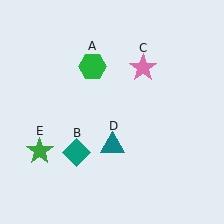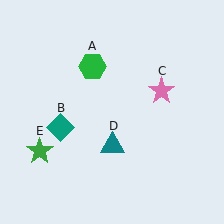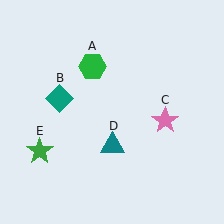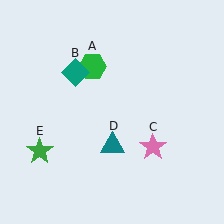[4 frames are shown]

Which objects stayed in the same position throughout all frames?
Green hexagon (object A) and teal triangle (object D) and green star (object E) remained stationary.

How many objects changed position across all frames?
2 objects changed position: teal diamond (object B), pink star (object C).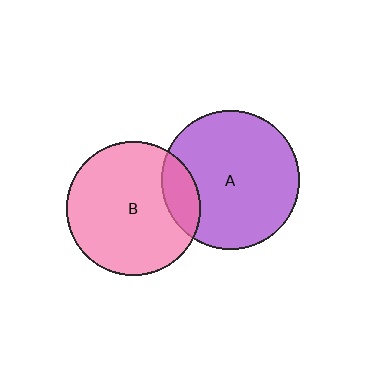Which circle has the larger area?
Circle A (purple).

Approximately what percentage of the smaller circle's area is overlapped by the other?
Approximately 15%.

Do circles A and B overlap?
Yes.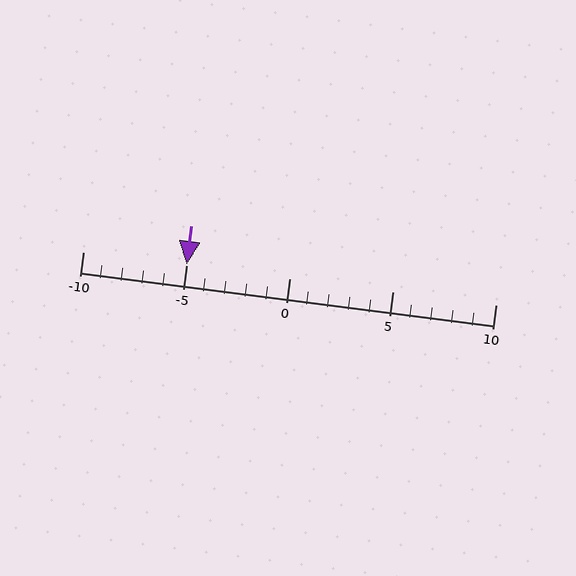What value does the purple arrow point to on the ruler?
The purple arrow points to approximately -5.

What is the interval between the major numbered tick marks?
The major tick marks are spaced 5 units apart.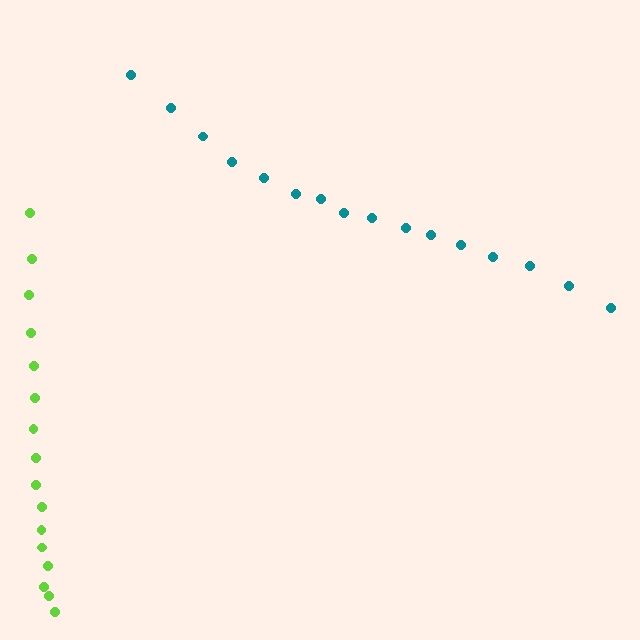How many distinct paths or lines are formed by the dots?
There are 2 distinct paths.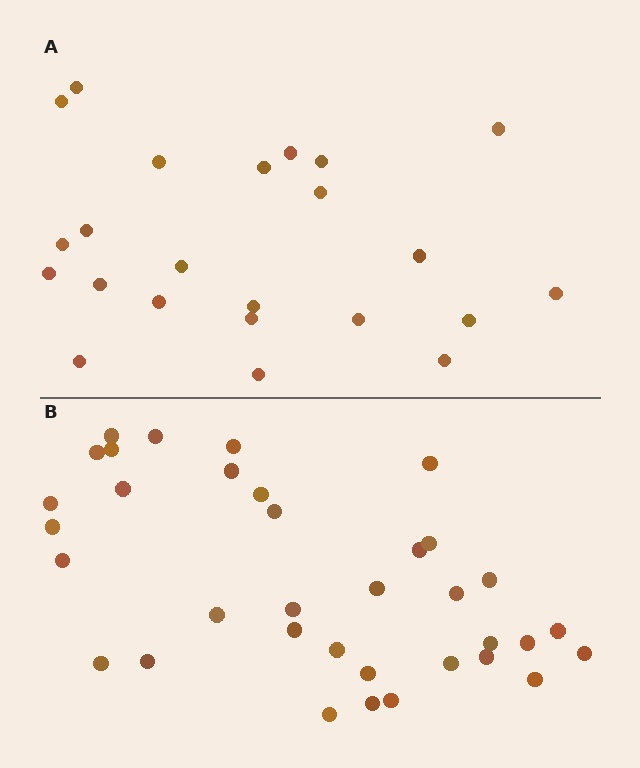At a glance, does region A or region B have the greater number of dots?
Region B (the bottom region) has more dots.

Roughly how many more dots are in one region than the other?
Region B has roughly 12 or so more dots than region A.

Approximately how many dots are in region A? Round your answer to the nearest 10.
About 20 dots. (The exact count is 23, which rounds to 20.)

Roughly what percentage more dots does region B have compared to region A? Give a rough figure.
About 50% more.